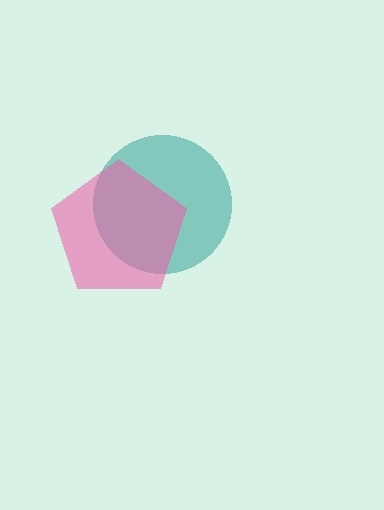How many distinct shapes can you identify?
There are 2 distinct shapes: a teal circle, a pink pentagon.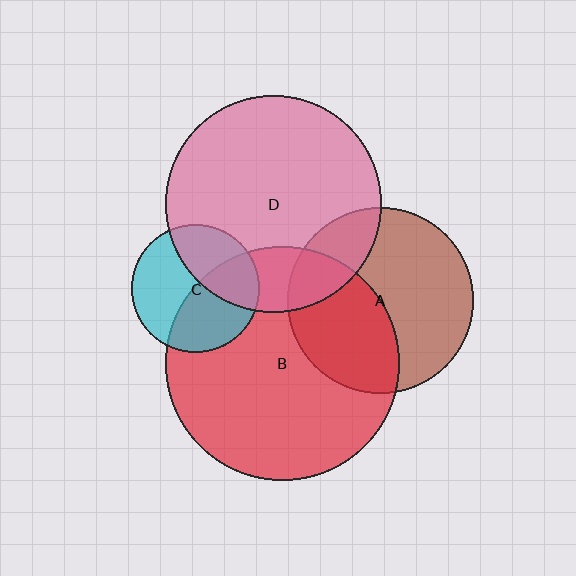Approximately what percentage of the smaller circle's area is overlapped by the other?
Approximately 20%.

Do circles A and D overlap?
Yes.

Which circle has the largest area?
Circle B (red).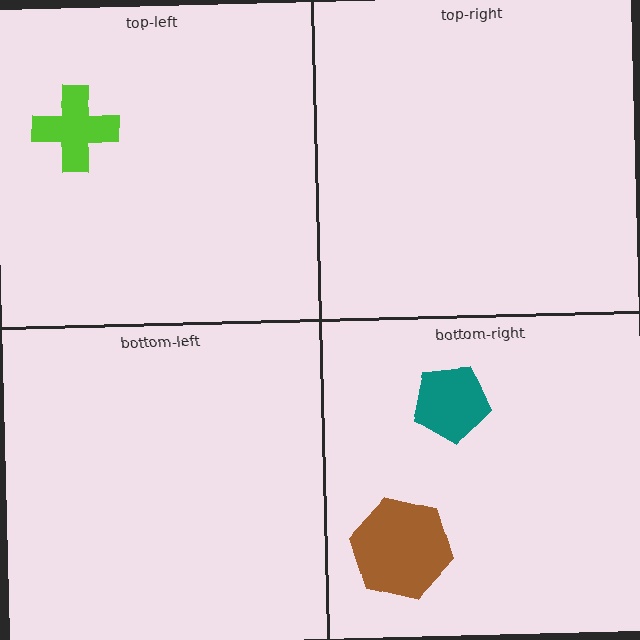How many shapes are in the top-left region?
1.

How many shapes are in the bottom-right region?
2.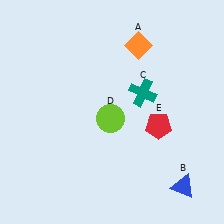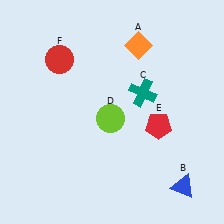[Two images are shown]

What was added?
A red circle (F) was added in Image 2.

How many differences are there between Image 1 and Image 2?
There is 1 difference between the two images.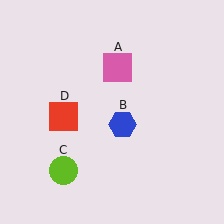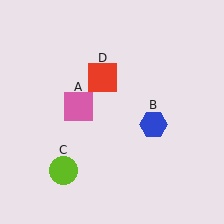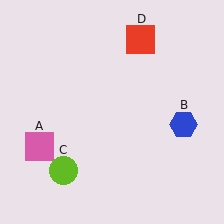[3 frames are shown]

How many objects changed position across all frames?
3 objects changed position: pink square (object A), blue hexagon (object B), red square (object D).